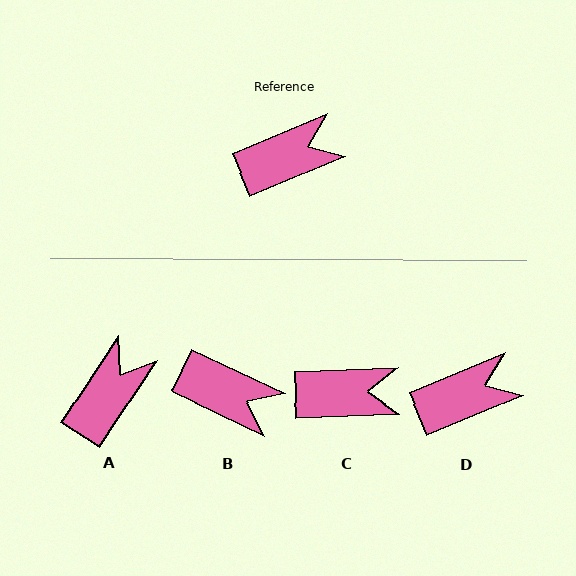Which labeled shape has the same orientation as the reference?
D.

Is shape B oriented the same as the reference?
No, it is off by about 48 degrees.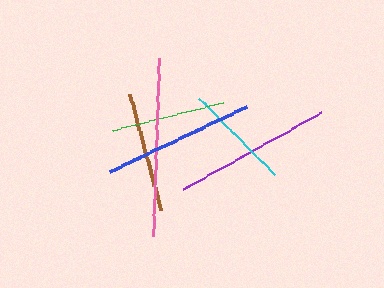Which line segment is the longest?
The pink line is the longest at approximately 178 pixels.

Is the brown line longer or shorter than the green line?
The brown line is longer than the green line.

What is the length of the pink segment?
The pink segment is approximately 178 pixels long.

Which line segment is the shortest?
The cyan line is the shortest at approximately 107 pixels.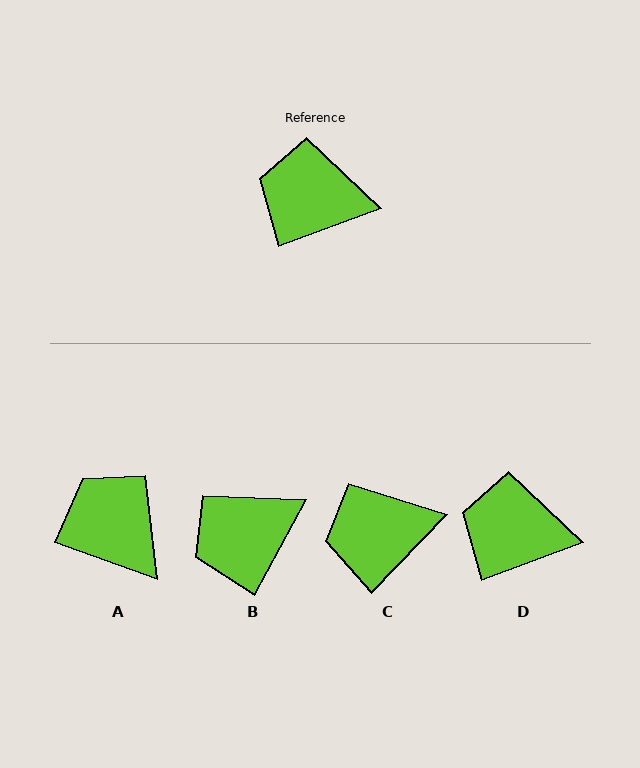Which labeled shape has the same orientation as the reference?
D.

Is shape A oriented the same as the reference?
No, it is off by about 40 degrees.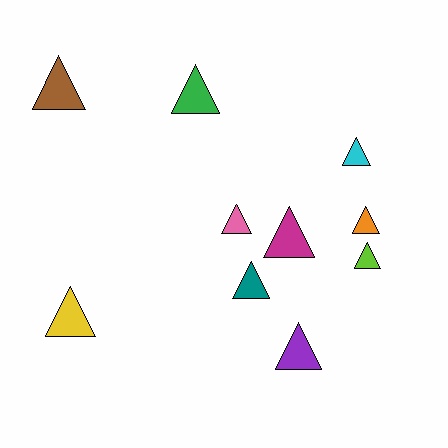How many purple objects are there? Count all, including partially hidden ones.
There is 1 purple object.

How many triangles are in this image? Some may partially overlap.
There are 10 triangles.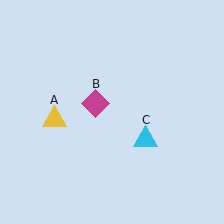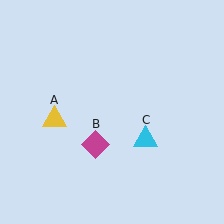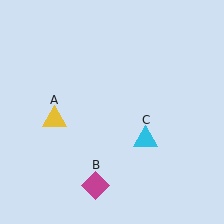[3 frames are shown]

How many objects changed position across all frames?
1 object changed position: magenta diamond (object B).